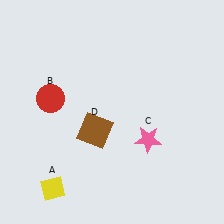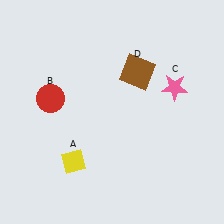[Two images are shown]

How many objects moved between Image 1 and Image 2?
3 objects moved between the two images.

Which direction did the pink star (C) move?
The pink star (C) moved up.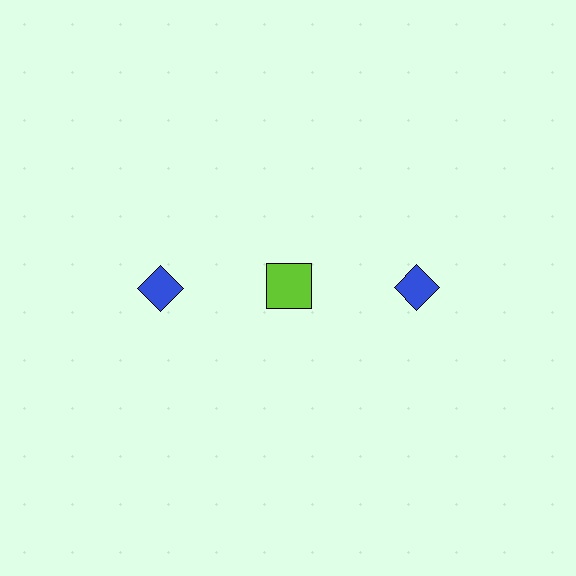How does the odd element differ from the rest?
It differs in both color (lime instead of blue) and shape (square instead of diamond).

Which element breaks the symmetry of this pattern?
The lime square in the top row, second from left column breaks the symmetry. All other shapes are blue diamonds.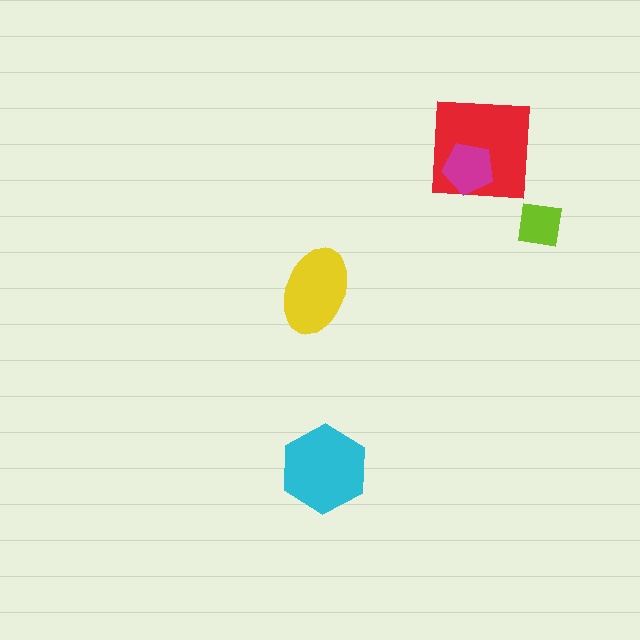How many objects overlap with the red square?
1 object overlaps with the red square.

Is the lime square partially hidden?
No, no other shape covers it.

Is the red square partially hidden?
Yes, it is partially covered by another shape.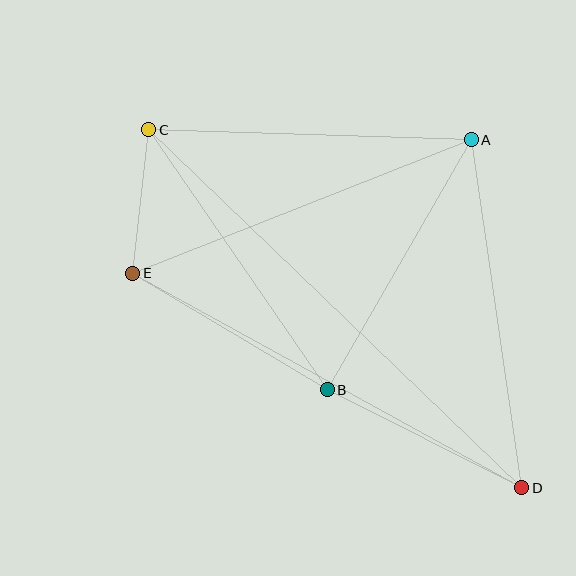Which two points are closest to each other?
Points C and E are closest to each other.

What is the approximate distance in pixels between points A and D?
The distance between A and D is approximately 352 pixels.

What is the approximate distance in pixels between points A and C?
The distance between A and C is approximately 323 pixels.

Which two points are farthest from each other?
Points C and D are farthest from each other.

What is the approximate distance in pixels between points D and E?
The distance between D and E is approximately 444 pixels.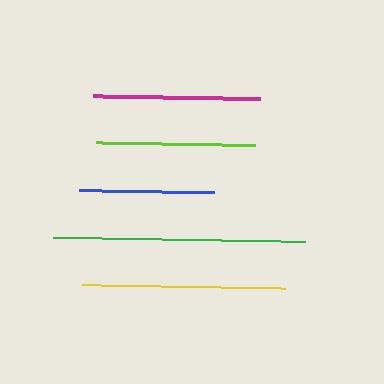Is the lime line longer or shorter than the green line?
The green line is longer than the lime line.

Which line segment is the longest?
The green line is the longest at approximately 252 pixels.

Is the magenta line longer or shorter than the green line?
The green line is longer than the magenta line.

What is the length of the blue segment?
The blue segment is approximately 135 pixels long.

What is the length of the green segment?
The green segment is approximately 252 pixels long.